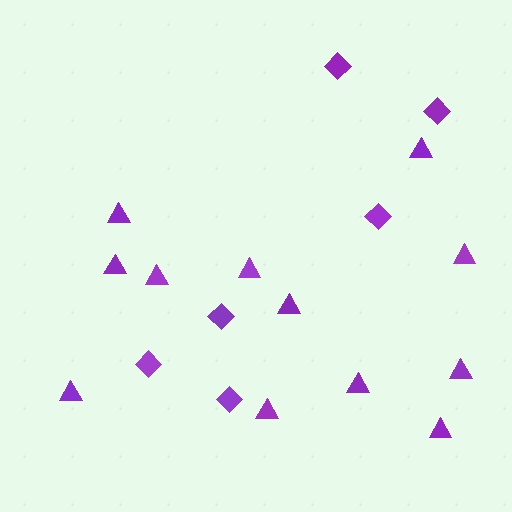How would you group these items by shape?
There are 2 groups: one group of triangles (12) and one group of diamonds (6).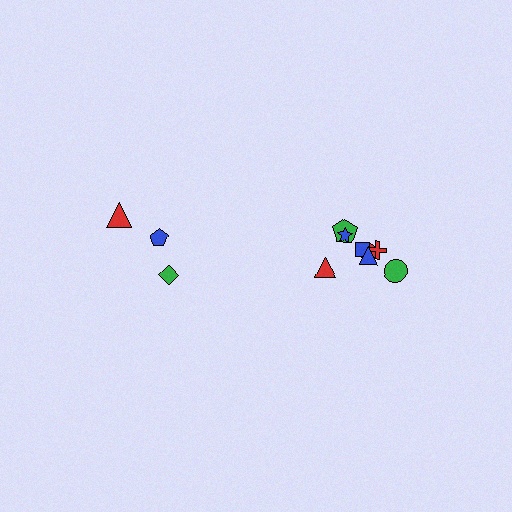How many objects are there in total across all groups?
There are 11 objects.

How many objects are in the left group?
There are 3 objects.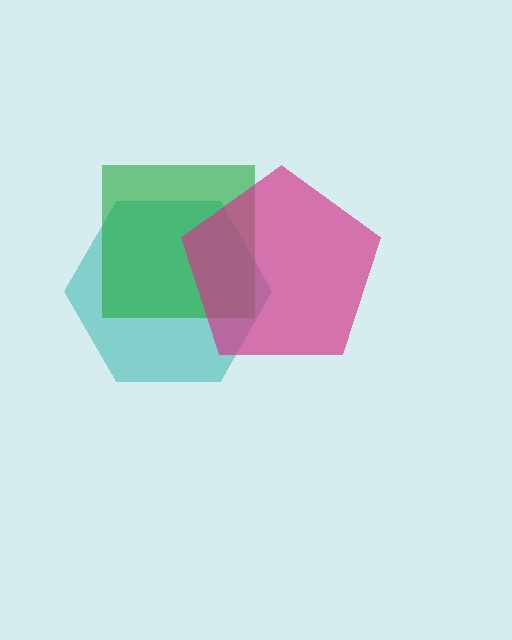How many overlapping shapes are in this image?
There are 3 overlapping shapes in the image.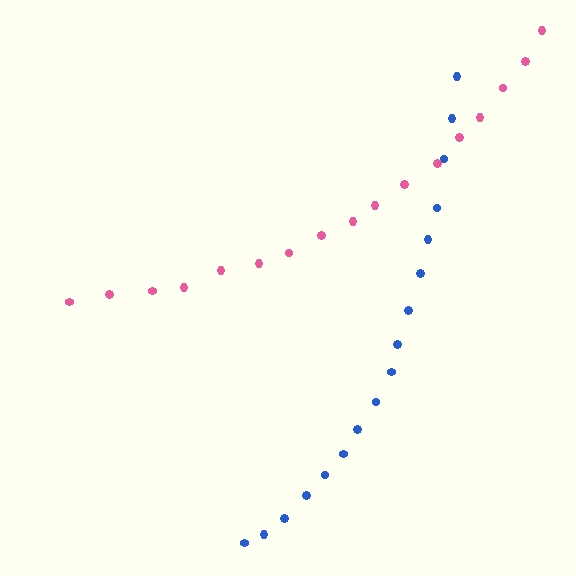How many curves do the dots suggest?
There are 2 distinct paths.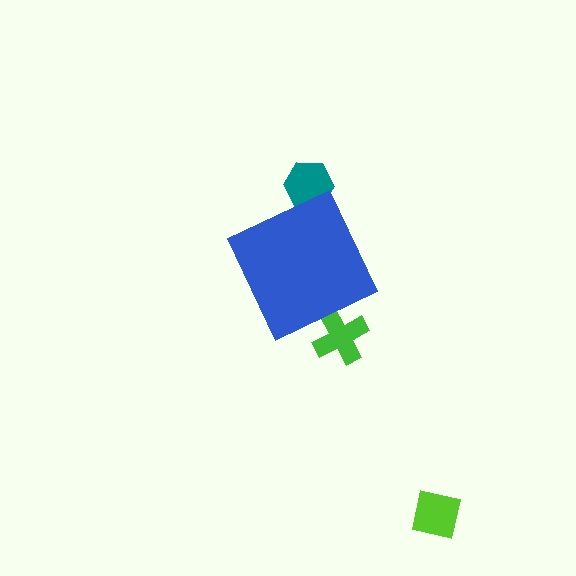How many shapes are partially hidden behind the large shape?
2 shapes are partially hidden.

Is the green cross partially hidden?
Yes, the green cross is partially hidden behind the blue diamond.